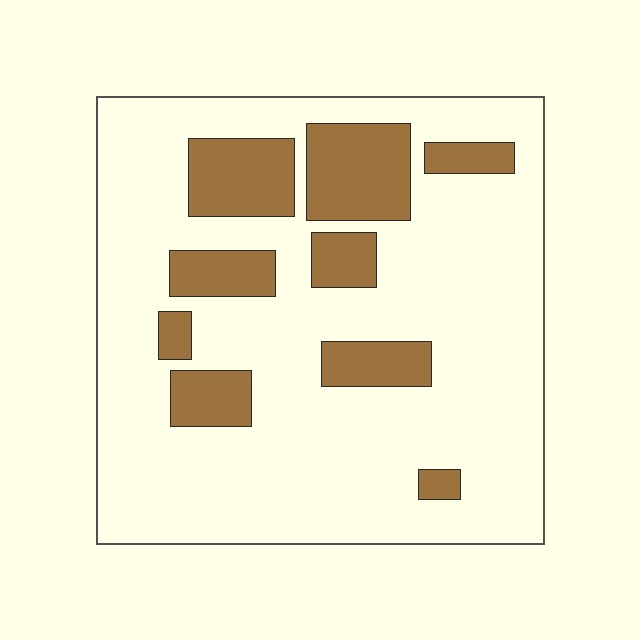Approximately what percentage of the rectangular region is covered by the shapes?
Approximately 20%.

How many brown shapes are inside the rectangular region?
9.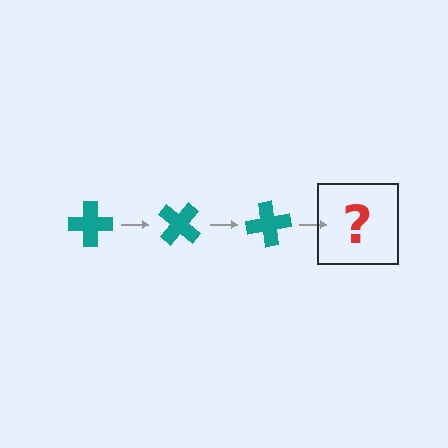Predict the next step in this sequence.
The next step is a teal cross rotated 120 degrees.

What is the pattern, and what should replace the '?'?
The pattern is that the cross rotates 40 degrees each step. The '?' should be a teal cross rotated 120 degrees.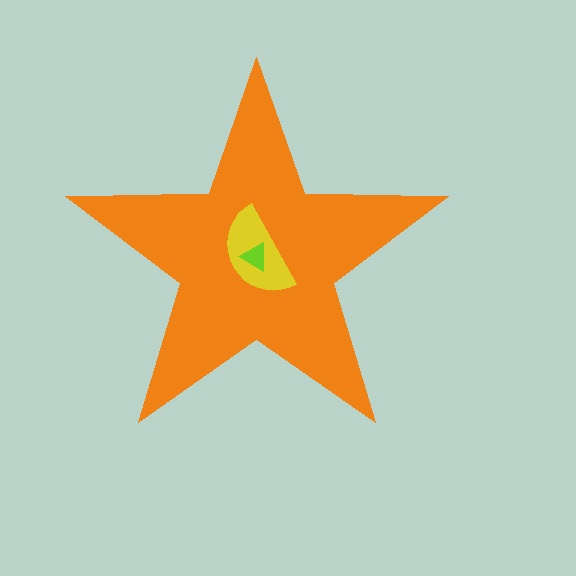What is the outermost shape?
The orange star.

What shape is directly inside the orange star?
The yellow semicircle.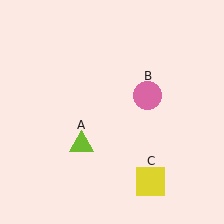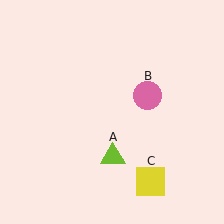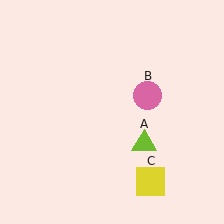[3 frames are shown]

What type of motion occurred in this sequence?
The lime triangle (object A) rotated counterclockwise around the center of the scene.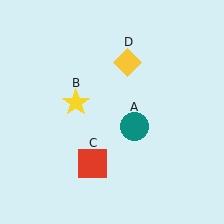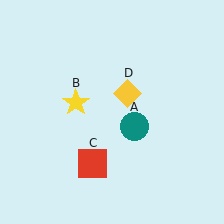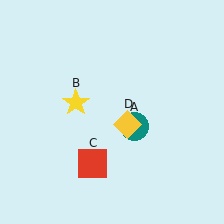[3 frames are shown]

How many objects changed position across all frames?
1 object changed position: yellow diamond (object D).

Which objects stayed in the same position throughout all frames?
Teal circle (object A) and yellow star (object B) and red square (object C) remained stationary.